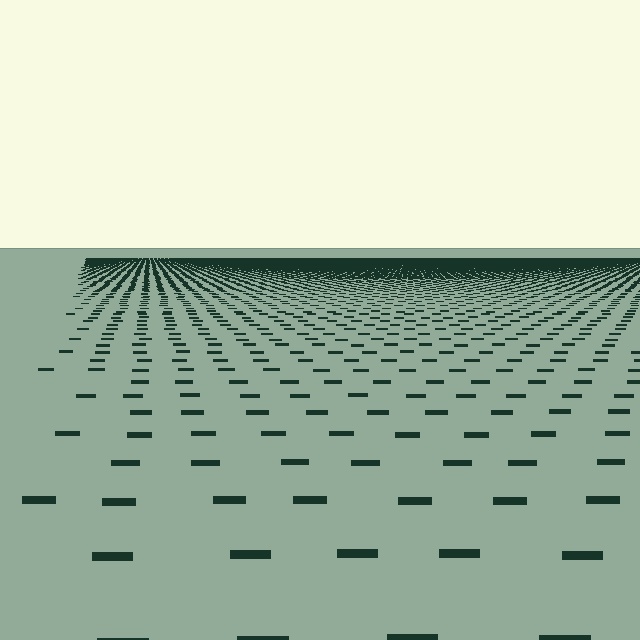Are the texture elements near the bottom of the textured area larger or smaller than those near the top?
Larger. Near the bottom, elements are closer to the viewer and appear at a bigger on-screen size.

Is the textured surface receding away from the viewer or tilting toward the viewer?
The surface is receding away from the viewer. Texture elements get smaller and denser toward the top.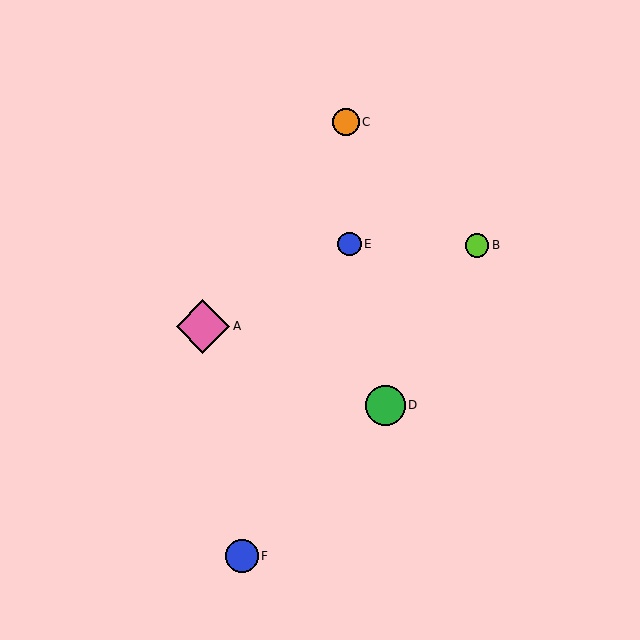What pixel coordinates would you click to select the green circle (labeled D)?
Click at (385, 405) to select the green circle D.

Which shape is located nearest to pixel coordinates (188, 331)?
The pink diamond (labeled A) at (203, 326) is nearest to that location.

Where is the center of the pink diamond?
The center of the pink diamond is at (203, 326).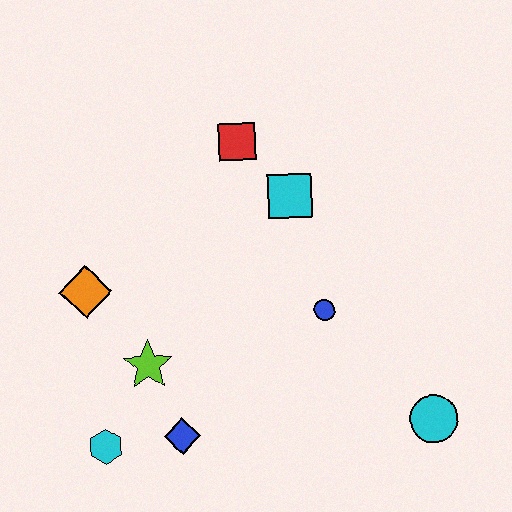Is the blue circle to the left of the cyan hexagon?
No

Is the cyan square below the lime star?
No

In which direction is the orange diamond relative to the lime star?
The orange diamond is above the lime star.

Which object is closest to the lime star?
The blue diamond is closest to the lime star.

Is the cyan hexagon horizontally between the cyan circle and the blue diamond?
No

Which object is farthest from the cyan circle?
The orange diamond is farthest from the cyan circle.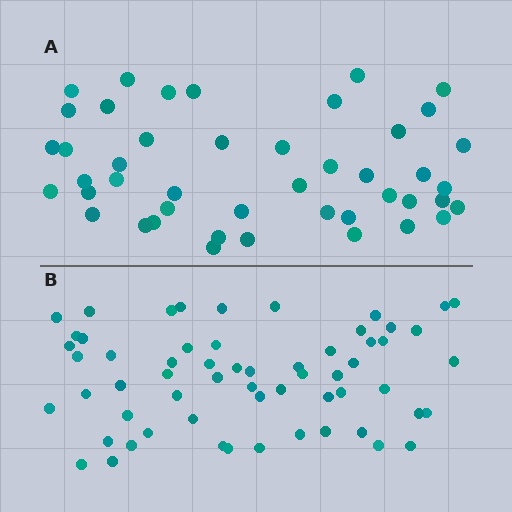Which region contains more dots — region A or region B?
Region B (the bottom region) has more dots.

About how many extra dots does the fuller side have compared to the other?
Region B has approximately 15 more dots than region A.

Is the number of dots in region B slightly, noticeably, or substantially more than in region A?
Region B has noticeably more, but not dramatically so. The ratio is roughly 1.3 to 1.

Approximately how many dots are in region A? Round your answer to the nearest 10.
About 40 dots. (The exact count is 45, which rounds to 40.)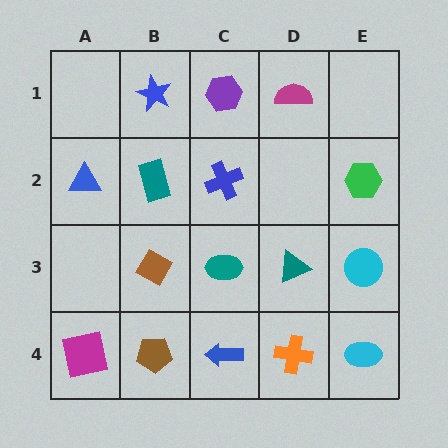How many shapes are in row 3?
4 shapes.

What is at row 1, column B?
A blue star.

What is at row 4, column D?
An orange cross.